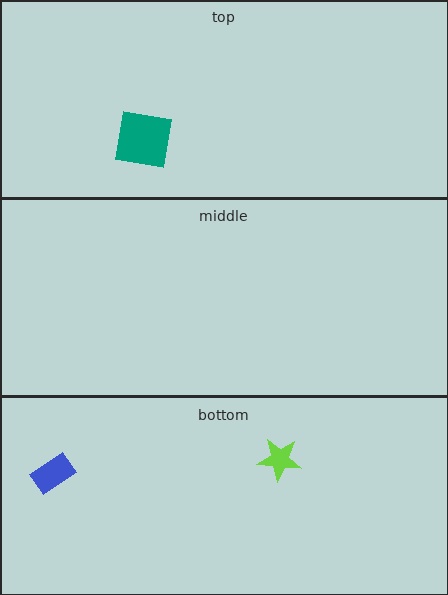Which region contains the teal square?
The top region.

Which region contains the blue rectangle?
The bottom region.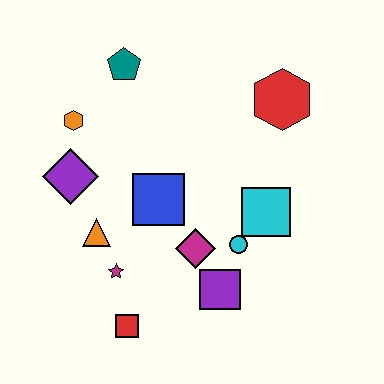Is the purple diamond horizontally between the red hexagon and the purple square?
No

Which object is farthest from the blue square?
The red hexagon is farthest from the blue square.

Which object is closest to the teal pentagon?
The orange hexagon is closest to the teal pentagon.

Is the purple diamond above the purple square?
Yes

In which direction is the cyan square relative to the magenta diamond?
The cyan square is to the right of the magenta diamond.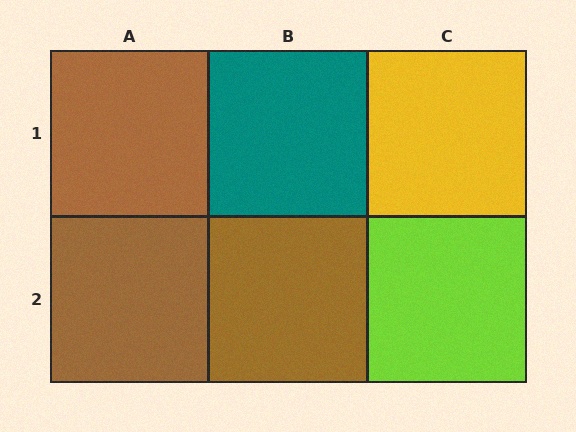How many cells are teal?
1 cell is teal.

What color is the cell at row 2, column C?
Lime.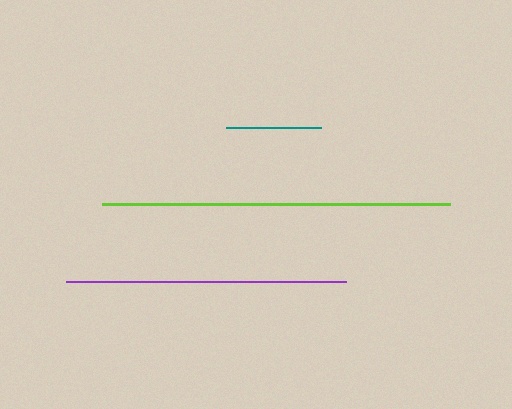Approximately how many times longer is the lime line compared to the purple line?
The lime line is approximately 1.2 times the length of the purple line.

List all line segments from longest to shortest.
From longest to shortest: lime, purple, teal.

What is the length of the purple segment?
The purple segment is approximately 280 pixels long.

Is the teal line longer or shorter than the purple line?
The purple line is longer than the teal line.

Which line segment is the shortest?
The teal line is the shortest at approximately 95 pixels.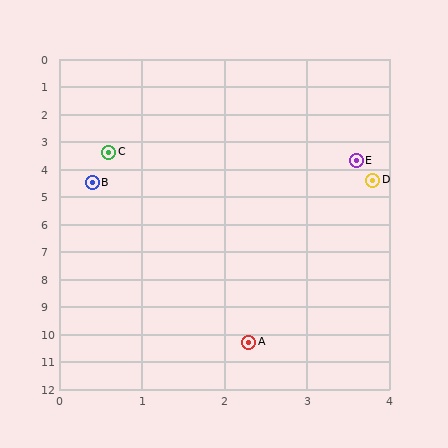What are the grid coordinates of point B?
Point B is at approximately (0.4, 4.5).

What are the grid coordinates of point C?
Point C is at approximately (0.6, 3.4).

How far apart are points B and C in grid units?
Points B and C are about 1.1 grid units apart.